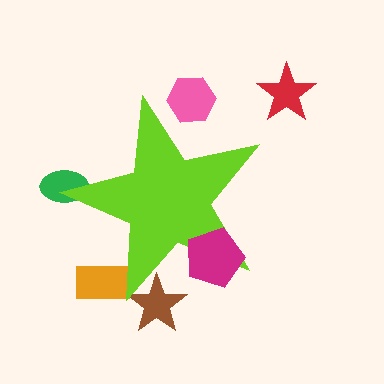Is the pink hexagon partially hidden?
Yes, the pink hexagon is partially hidden behind the lime star.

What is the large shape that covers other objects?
A lime star.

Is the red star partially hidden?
No, the red star is fully visible.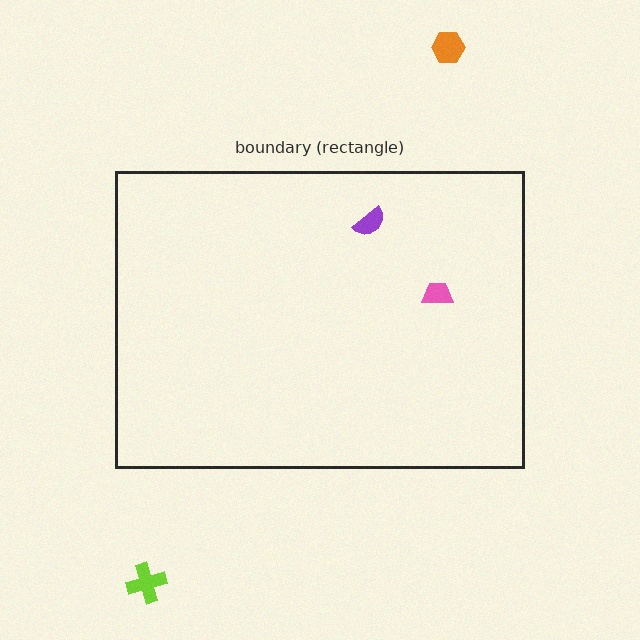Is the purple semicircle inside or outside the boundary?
Inside.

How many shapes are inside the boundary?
2 inside, 2 outside.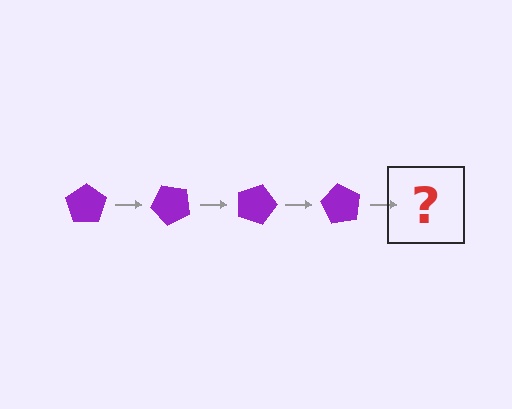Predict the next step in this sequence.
The next step is a purple pentagon rotated 180 degrees.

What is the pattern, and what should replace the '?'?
The pattern is that the pentagon rotates 45 degrees each step. The '?' should be a purple pentagon rotated 180 degrees.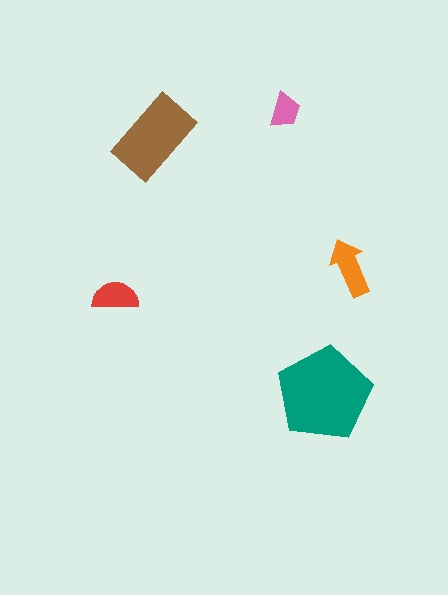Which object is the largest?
The teal pentagon.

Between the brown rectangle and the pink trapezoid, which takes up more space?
The brown rectangle.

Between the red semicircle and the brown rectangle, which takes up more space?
The brown rectangle.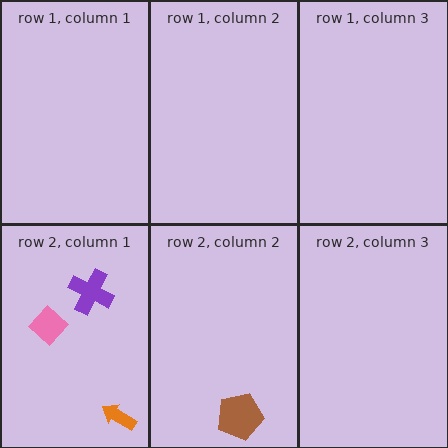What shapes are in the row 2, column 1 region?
The orange arrow, the pink diamond, the purple cross.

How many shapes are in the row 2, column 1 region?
3.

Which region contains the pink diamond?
The row 2, column 1 region.